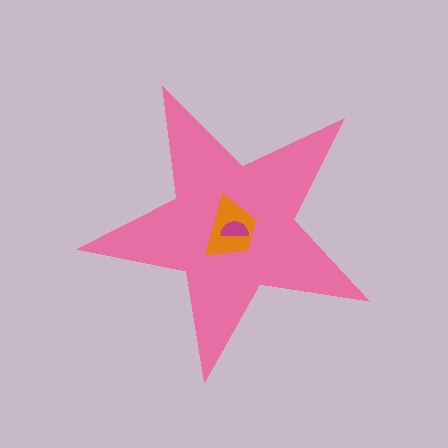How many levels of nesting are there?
3.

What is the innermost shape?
The magenta semicircle.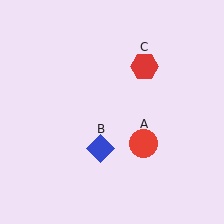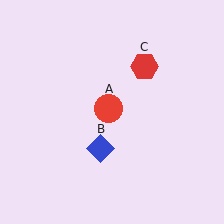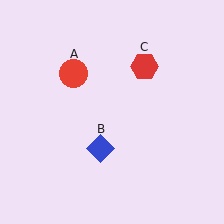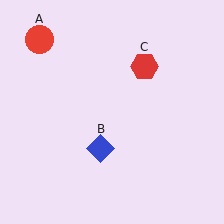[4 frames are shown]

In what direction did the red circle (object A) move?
The red circle (object A) moved up and to the left.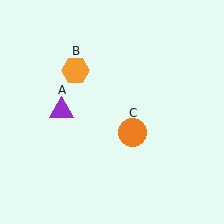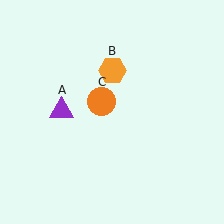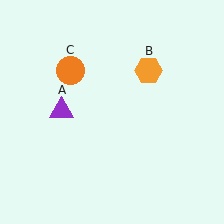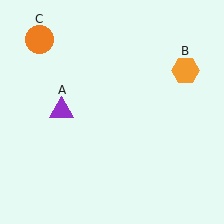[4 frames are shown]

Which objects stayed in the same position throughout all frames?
Purple triangle (object A) remained stationary.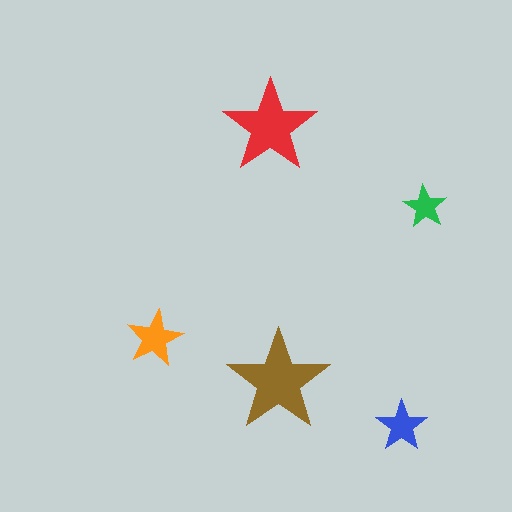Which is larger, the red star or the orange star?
The red one.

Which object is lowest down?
The blue star is bottommost.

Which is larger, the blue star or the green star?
The blue one.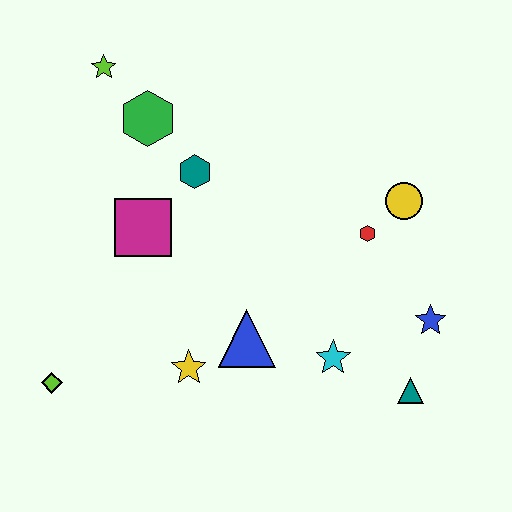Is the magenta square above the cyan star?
Yes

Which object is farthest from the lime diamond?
The yellow circle is farthest from the lime diamond.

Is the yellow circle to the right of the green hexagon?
Yes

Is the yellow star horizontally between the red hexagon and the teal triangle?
No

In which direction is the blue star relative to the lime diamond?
The blue star is to the right of the lime diamond.